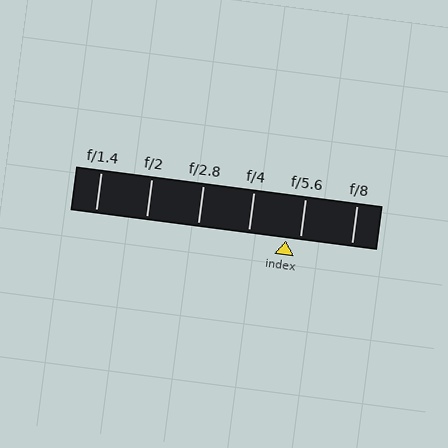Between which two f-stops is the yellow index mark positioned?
The index mark is between f/4 and f/5.6.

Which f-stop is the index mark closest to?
The index mark is closest to f/5.6.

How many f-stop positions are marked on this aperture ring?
There are 6 f-stop positions marked.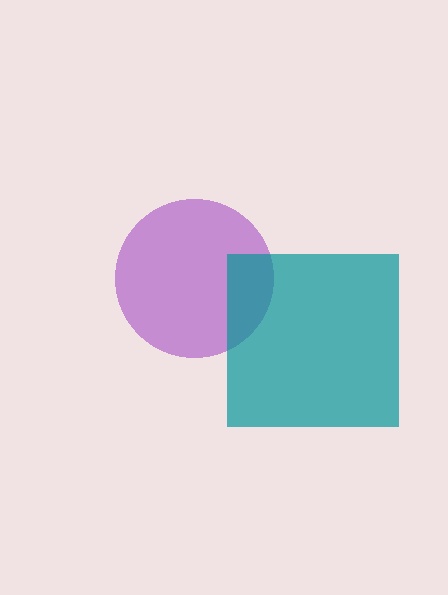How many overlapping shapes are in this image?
There are 2 overlapping shapes in the image.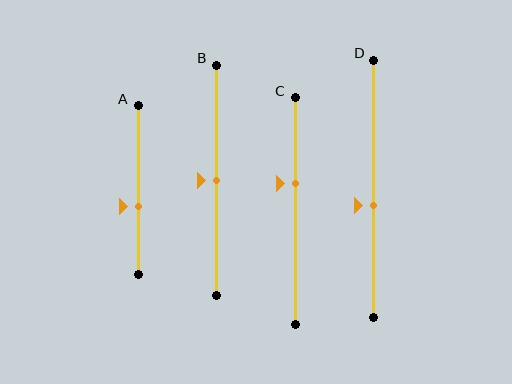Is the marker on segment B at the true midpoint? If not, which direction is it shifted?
Yes, the marker on segment B is at the true midpoint.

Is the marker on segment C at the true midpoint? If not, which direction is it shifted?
No, the marker on segment C is shifted upward by about 12% of the segment length.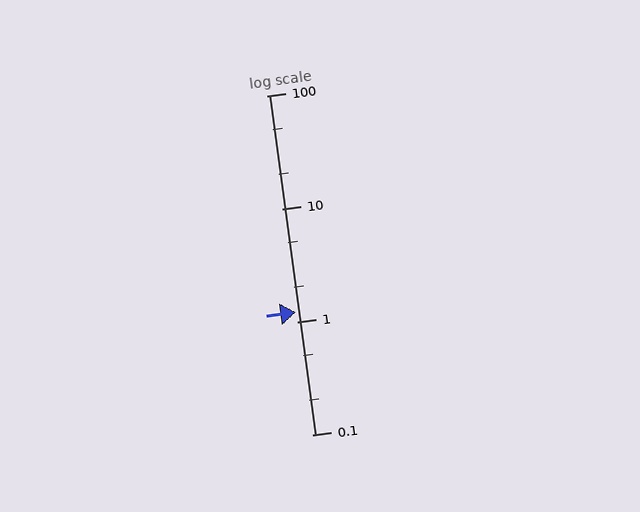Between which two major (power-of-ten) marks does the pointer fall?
The pointer is between 1 and 10.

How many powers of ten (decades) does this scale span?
The scale spans 3 decades, from 0.1 to 100.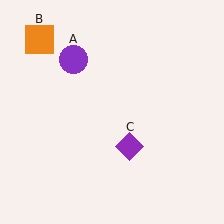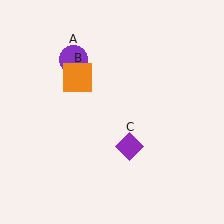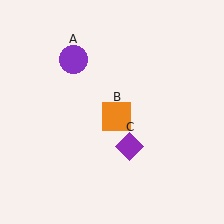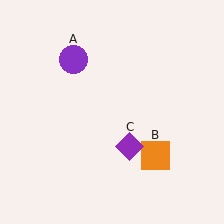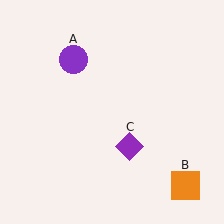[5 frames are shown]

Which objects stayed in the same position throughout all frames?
Purple circle (object A) and purple diamond (object C) remained stationary.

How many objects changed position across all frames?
1 object changed position: orange square (object B).